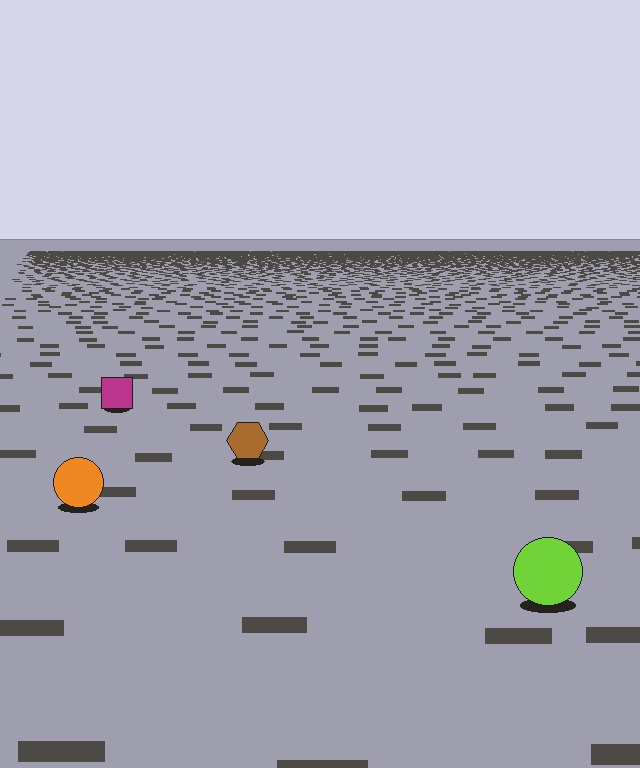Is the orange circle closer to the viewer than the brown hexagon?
Yes. The orange circle is closer — you can tell from the texture gradient: the ground texture is coarser near it.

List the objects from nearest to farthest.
From nearest to farthest: the lime circle, the orange circle, the brown hexagon, the magenta square.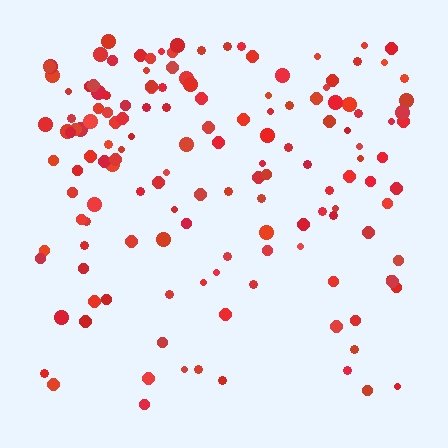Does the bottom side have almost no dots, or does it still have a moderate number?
Still a moderate number, just noticeably fewer than the top.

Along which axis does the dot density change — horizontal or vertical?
Vertical.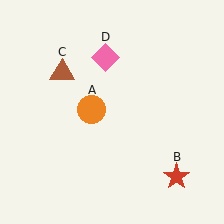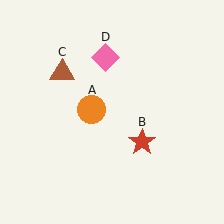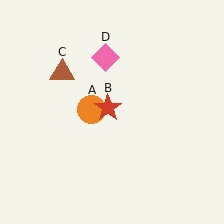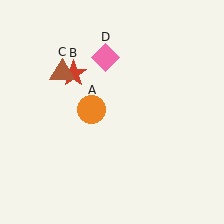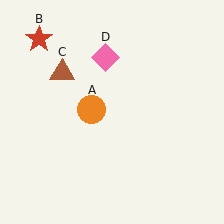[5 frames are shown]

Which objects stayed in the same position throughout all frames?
Orange circle (object A) and brown triangle (object C) and pink diamond (object D) remained stationary.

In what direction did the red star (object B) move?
The red star (object B) moved up and to the left.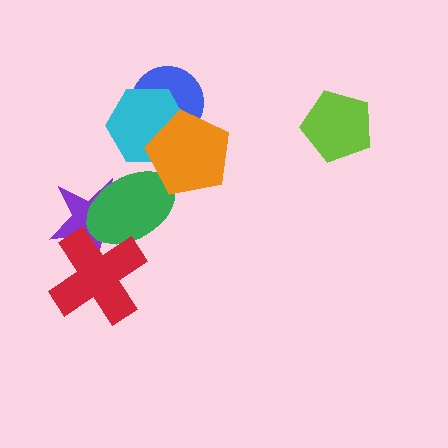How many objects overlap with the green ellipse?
3 objects overlap with the green ellipse.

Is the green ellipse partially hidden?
Yes, it is partially covered by another shape.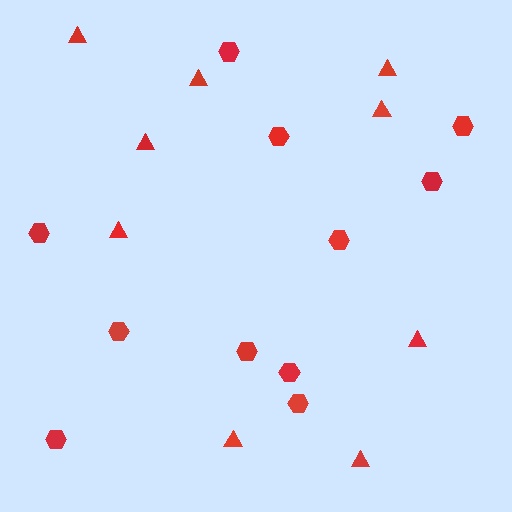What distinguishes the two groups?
There are 2 groups: one group of hexagons (11) and one group of triangles (9).